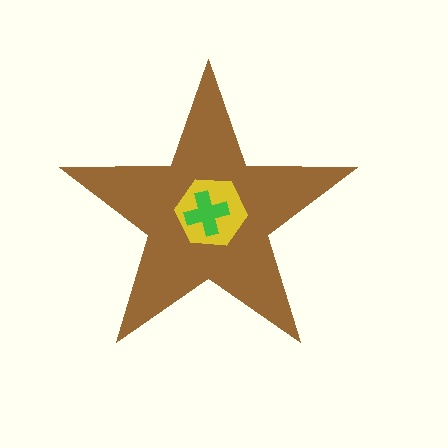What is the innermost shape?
The green cross.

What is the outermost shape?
The brown star.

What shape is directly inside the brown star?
The yellow hexagon.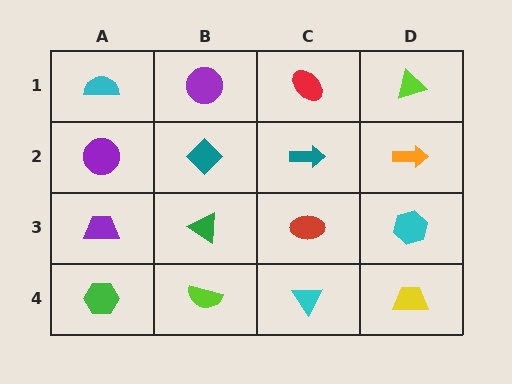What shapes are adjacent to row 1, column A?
A purple circle (row 2, column A), a purple circle (row 1, column B).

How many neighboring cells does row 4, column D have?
2.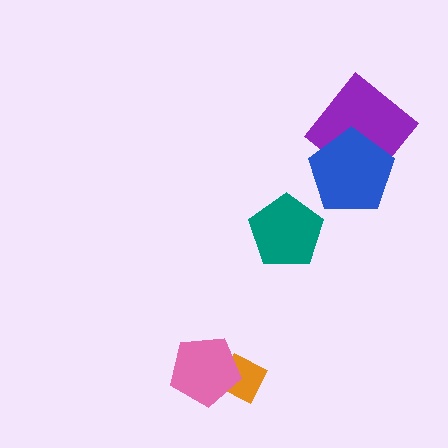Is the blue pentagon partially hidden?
No, no other shape covers it.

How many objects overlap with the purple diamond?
1 object overlaps with the purple diamond.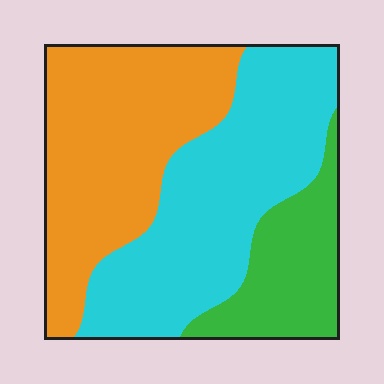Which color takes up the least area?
Green, at roughly 20%.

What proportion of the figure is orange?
Orange covers around 40% of the figure.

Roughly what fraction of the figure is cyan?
Cyan covers about 40% of the figure.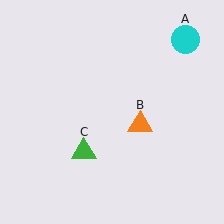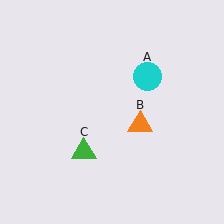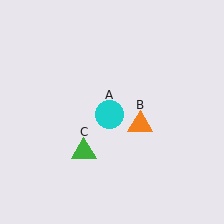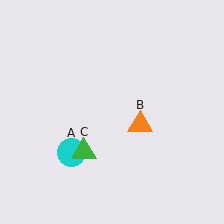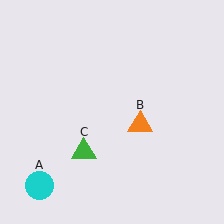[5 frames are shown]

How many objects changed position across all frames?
1 object changed position: cyan circle (object A).